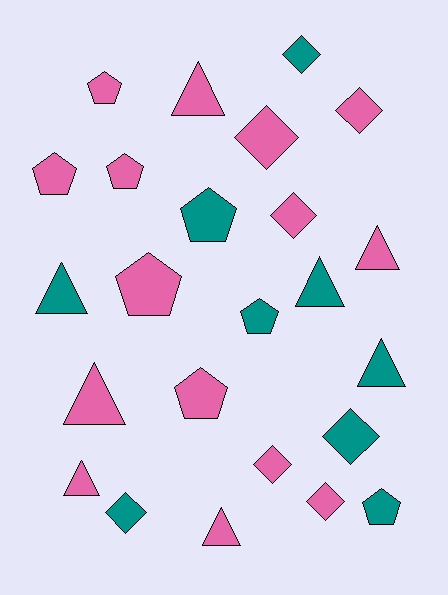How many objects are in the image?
There are 24 objects.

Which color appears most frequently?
Pink, with 15 objects.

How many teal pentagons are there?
There are 3 teal pentagons.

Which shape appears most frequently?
Triangle, with 8 objects.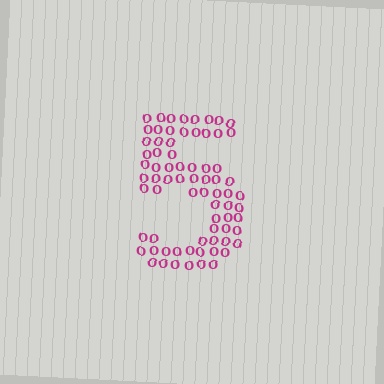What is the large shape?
The large shape is the digit 5.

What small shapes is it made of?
It is made of small letter O's.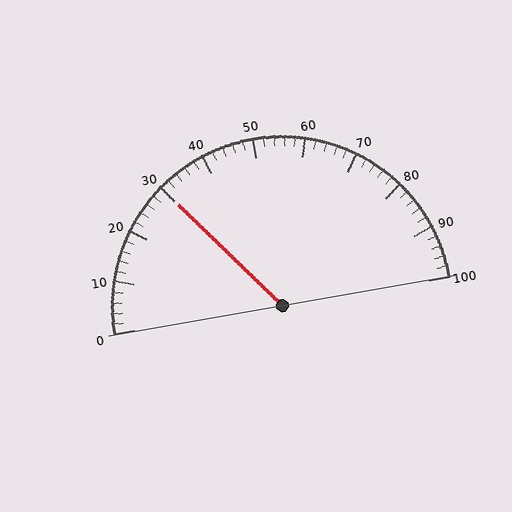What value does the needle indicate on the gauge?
The needle indicates approximately 30.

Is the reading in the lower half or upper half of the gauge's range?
The reading is in the lower half of the range (0 to 100).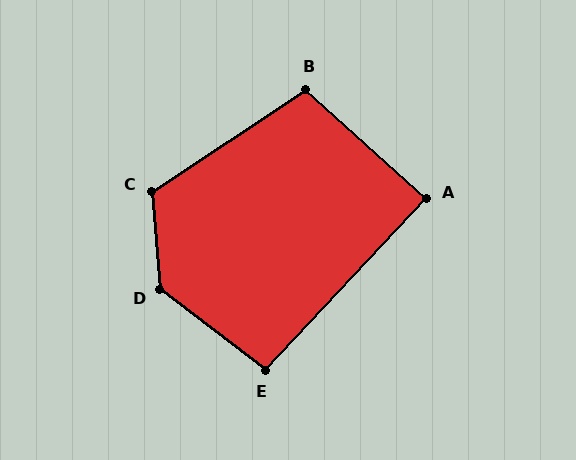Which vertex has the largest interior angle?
D, at approximately 132 degrees.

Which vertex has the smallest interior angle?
A, at approximately 89 degrees.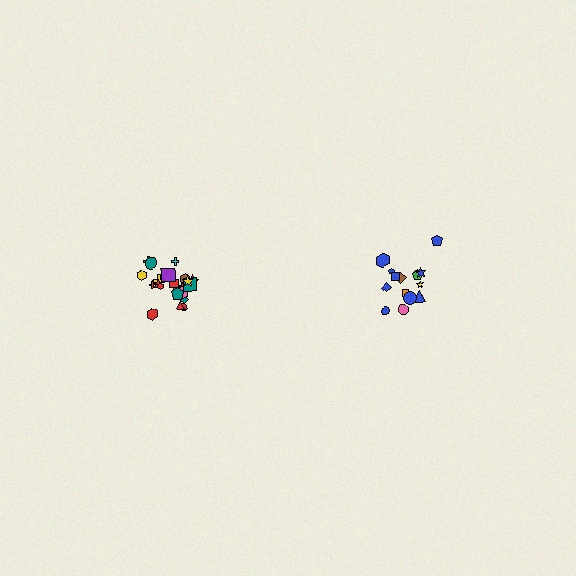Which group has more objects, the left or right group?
The left group.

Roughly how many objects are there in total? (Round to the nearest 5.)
Roughly 35 objects in total.